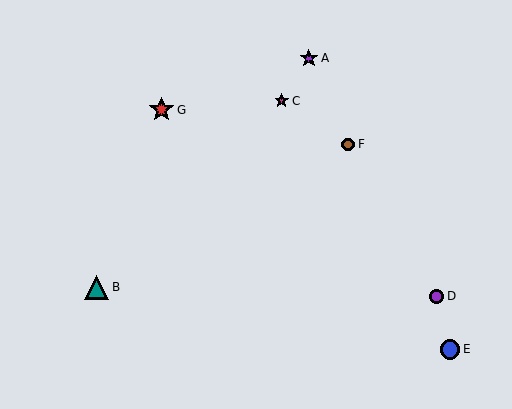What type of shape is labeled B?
Shape B is a teal triangle.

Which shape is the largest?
The red star (labeled G) is the largest.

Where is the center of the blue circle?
The center of the blue circle is at (450, 349).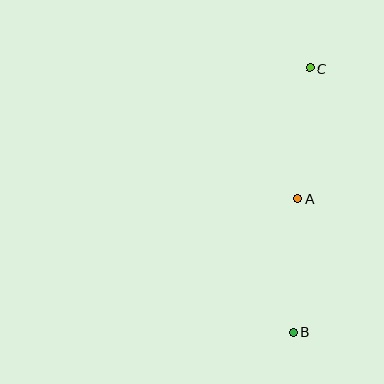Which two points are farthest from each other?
Points B and C are farthest from each other.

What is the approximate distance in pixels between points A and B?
The distance between A and B is approximately 133 pixels.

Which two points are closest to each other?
Points A and C are closest to each other.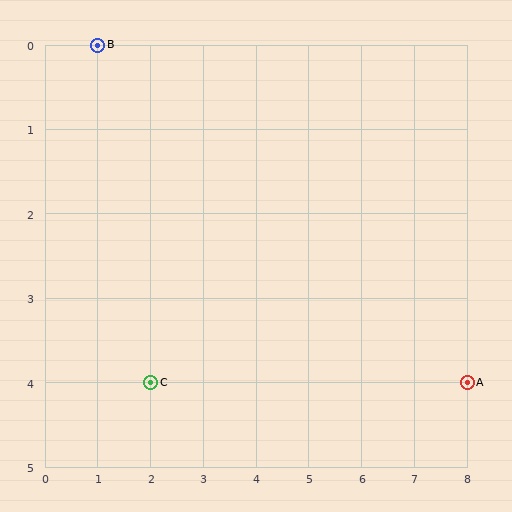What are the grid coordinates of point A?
Point A is at grid coordinates (8, 4).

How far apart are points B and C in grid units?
Points B and C are 1 column and 4 rows apart (about 4.1 grid units diagonally).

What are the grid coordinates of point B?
Point B is at grid coordinates (1, 0).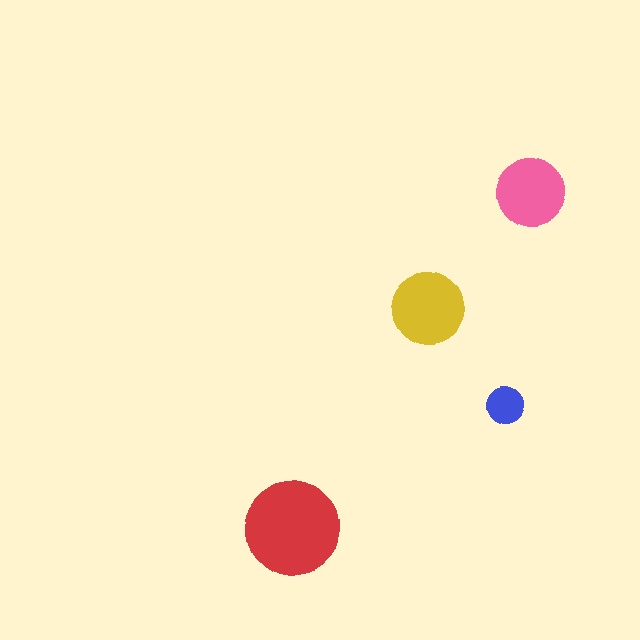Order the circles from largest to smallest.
the red one, the yellow one, the pink one, the blue one.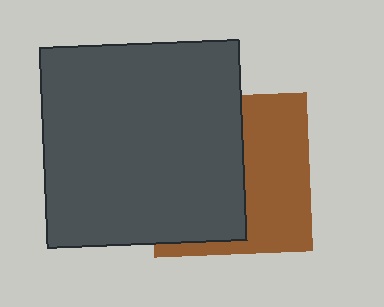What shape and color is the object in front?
The object in front is a dark gray square.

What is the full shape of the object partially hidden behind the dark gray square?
The partially hidden object is a brown square.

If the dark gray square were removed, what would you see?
You would see the complete brown square.